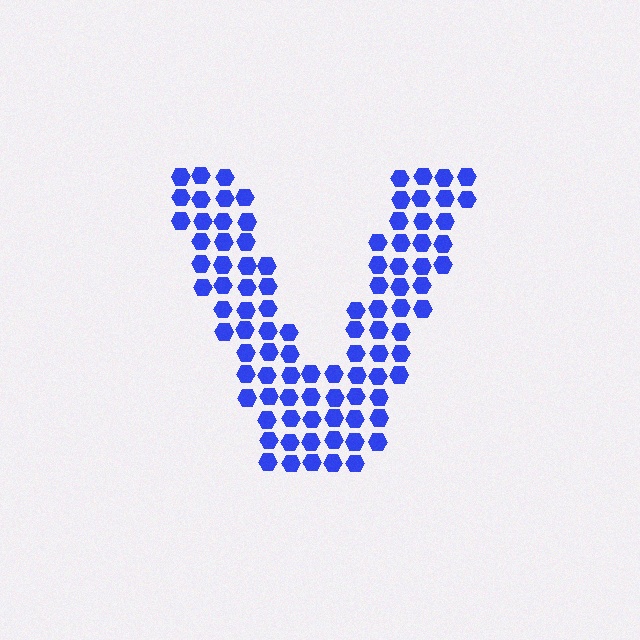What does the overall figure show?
The overall figure shows the letter V.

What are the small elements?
The small elements are hexagons.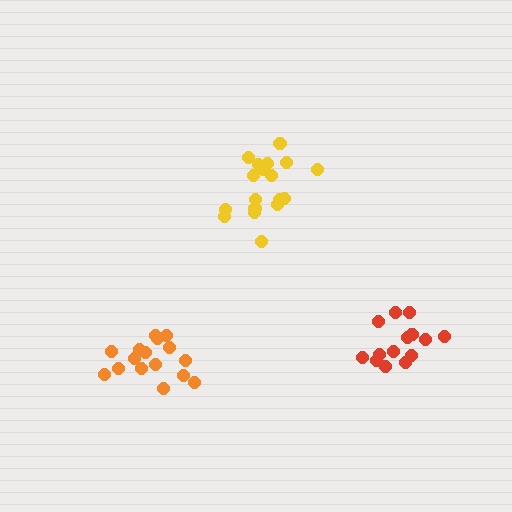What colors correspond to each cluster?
The clusters are colored: yellow, orange, red.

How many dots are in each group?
Group 1: 18 dots, Group 2: 16 dots, Group 3: 14 dots (48 total).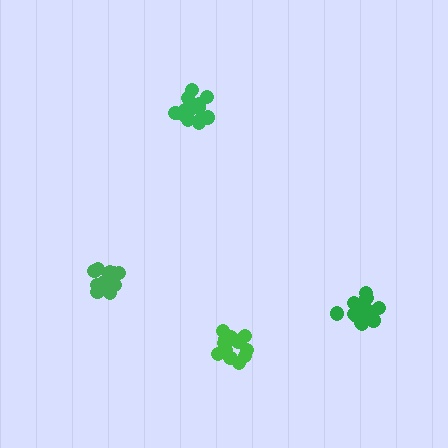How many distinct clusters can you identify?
There are 4 distinct clusters.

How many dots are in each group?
Group 1: 16 dots, Group 2: 14 dots, Group 3: 15 dots, Group 4: 15 dots (60 total).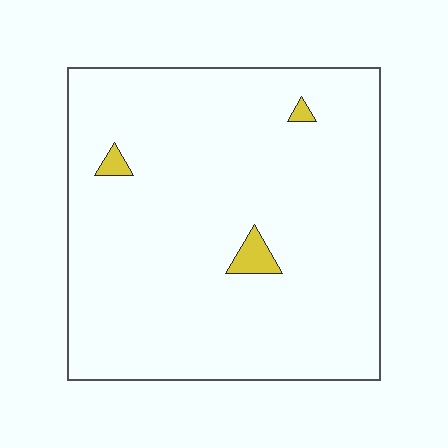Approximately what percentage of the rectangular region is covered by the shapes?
Approximately 5%.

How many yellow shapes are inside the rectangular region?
3.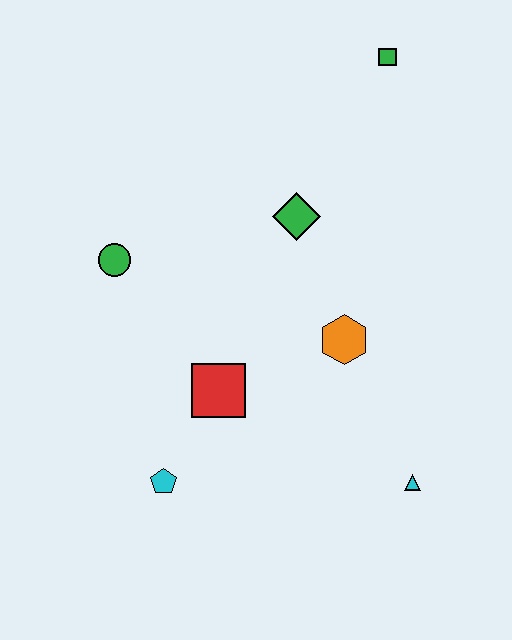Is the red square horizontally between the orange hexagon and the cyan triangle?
No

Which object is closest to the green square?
The green diamond is closest to the green square.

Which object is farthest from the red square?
The green square is farthest from the red square.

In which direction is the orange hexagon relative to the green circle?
The orange hexagon is to the right of the green circle.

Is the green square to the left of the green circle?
No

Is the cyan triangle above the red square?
No